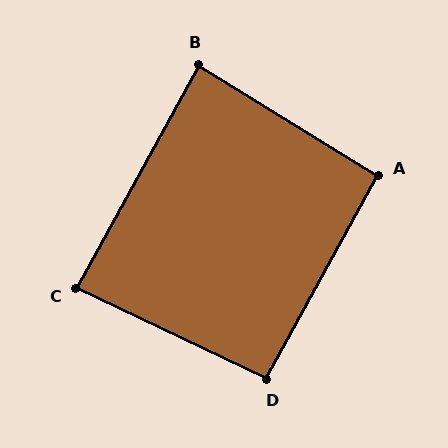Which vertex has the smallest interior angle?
B, at approximately 87 degrees.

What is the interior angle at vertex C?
Approximately 87 degrees (approximately right).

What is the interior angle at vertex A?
Approximately 93 degrees (approximately right).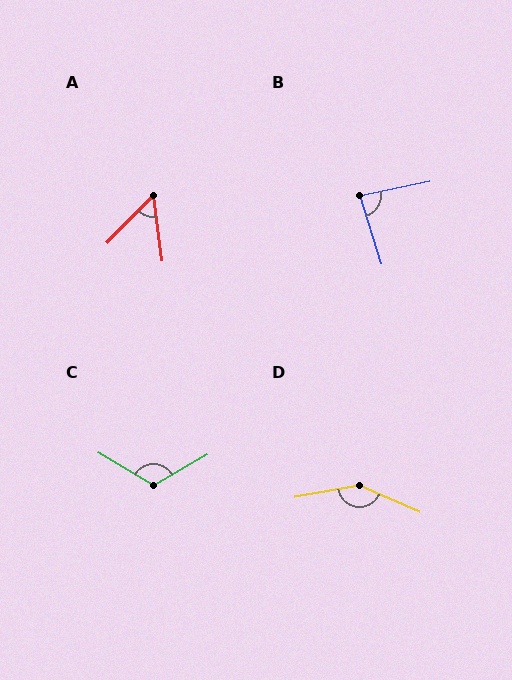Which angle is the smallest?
A, at approximately 52 degrees.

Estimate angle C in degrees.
Approximately 119 degrees.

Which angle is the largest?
D, at approximately 146 degrees.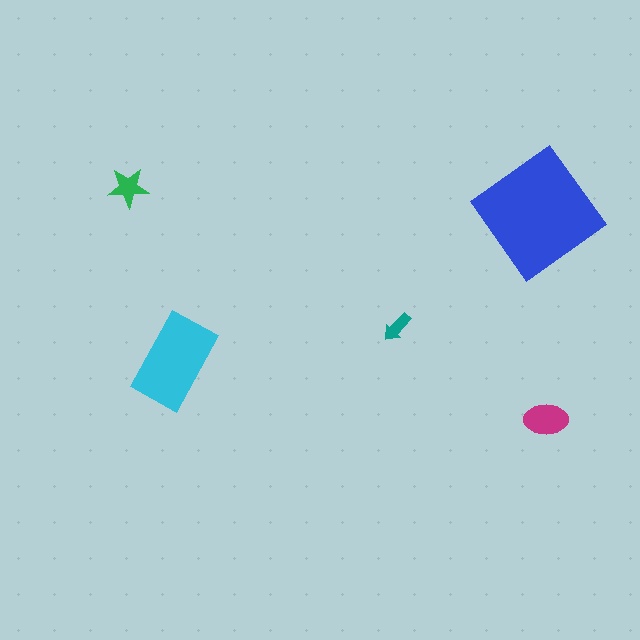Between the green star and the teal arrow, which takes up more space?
The green star.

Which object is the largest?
The blue diamond.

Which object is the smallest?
The teal arrow.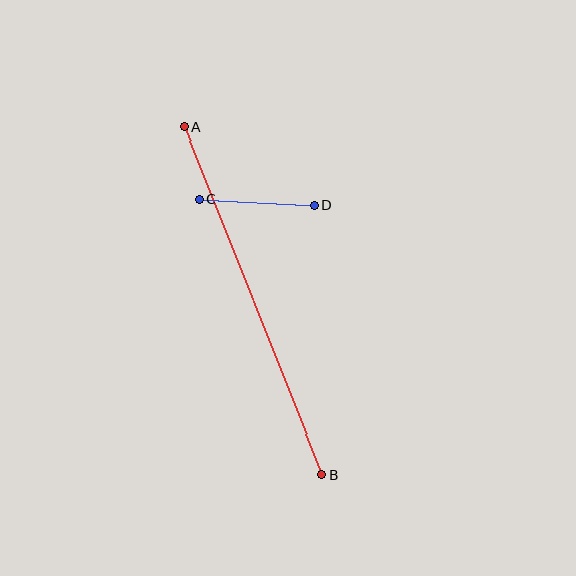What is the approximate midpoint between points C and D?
The midpoint is at approximately (257, 202) pixels.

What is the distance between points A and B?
The distance is approximately 375 pixels.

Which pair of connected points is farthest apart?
Points A and B are farthest apart.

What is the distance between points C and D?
The distance is approximately 115 pixels.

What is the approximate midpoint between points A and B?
The midpoint is at approximately (253, 301) pixels.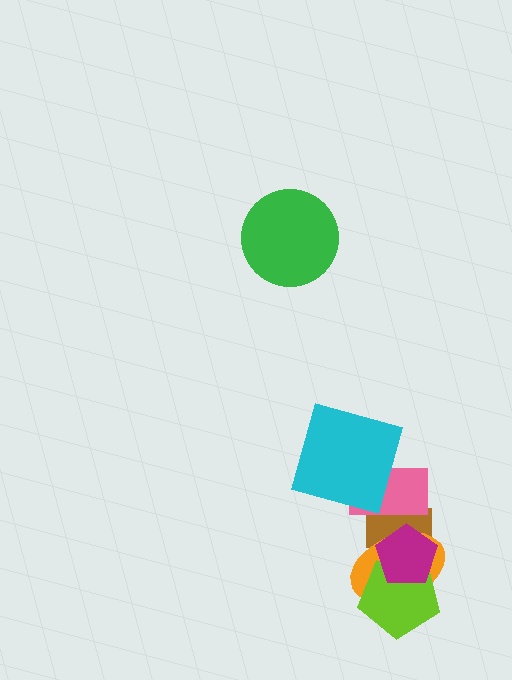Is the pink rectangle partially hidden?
Yes, it is partially covered by another shape.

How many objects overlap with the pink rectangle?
3 objects overlap with the pink rectangle.